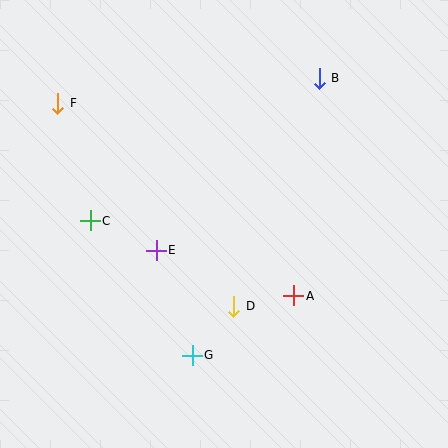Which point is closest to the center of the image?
Point E at (156, 250) is closest to the center.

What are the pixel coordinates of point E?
Point E is at (156, 250).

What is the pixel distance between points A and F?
The distance between A and F is 305 pixels.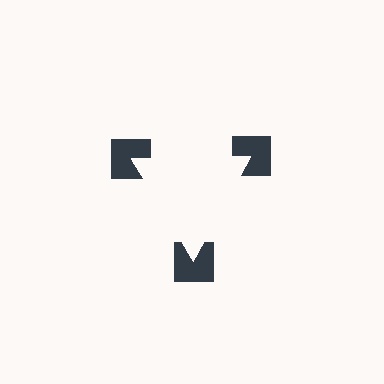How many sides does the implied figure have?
3 sides.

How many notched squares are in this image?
There are 3 — one at each vertex of the illusory triangle.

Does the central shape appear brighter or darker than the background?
It typically appears slightly brighter than the background, even though no actual brightness change is drawn.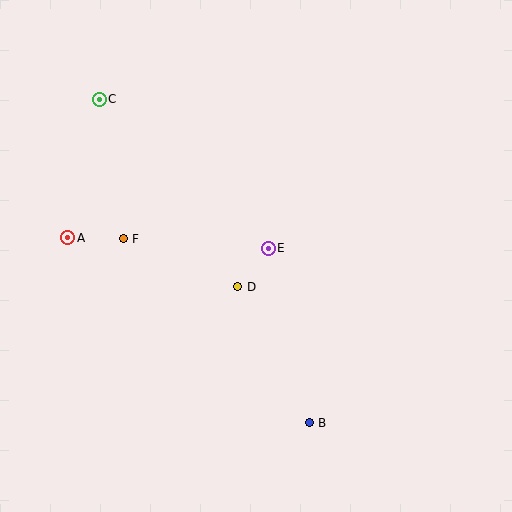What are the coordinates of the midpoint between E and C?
The midpoint between E and C is at (184, 174).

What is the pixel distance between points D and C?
The distance between D and C is 233 pixels.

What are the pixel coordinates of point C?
Point C is at (99, 99).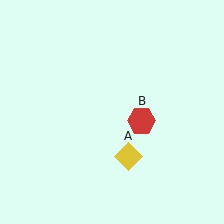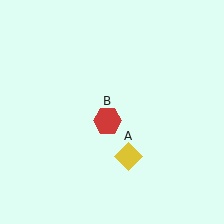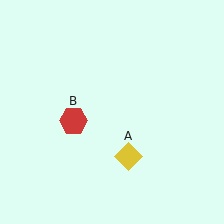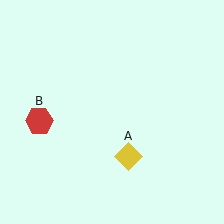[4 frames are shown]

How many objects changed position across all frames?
1 object changed position: red hexagon (object B).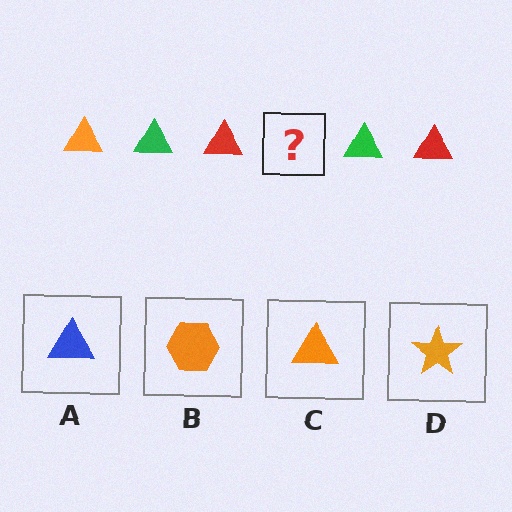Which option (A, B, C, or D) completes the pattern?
C.